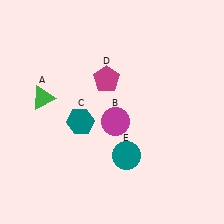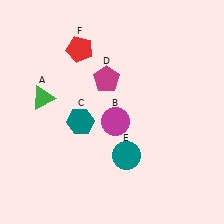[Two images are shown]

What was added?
A red pentagon (F) was added in Image 2.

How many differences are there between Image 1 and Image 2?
There is 1 difference between the two images.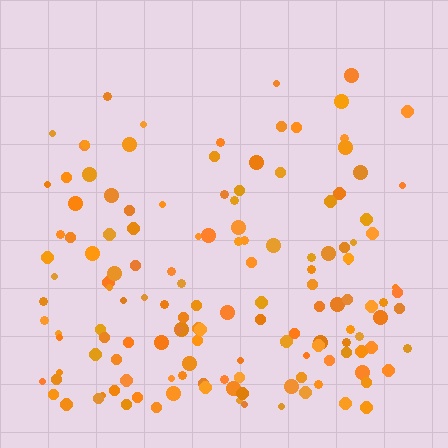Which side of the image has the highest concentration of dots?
The bottom.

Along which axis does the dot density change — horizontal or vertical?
Vertical.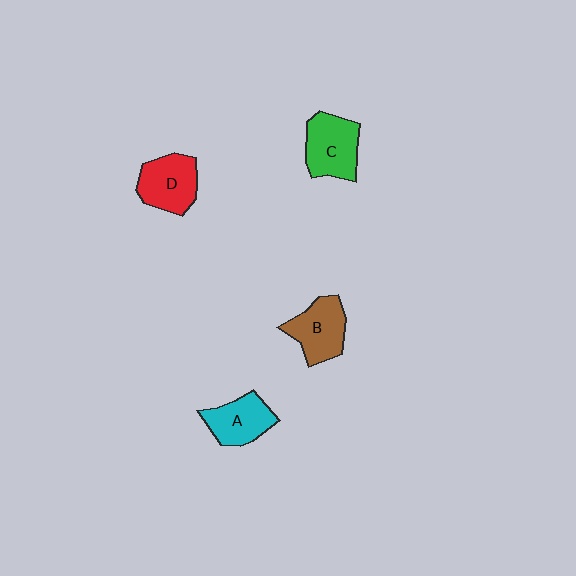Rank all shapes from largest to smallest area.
From largest to smallest: C (green), D (red), B (brown), A (cyan).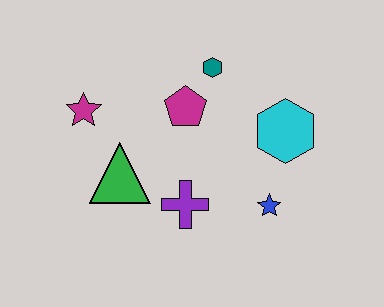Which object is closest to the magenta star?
The green triangle is closest to the magenta star.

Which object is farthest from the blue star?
The magenta star is farthest from the blue star.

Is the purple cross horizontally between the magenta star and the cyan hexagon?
Yes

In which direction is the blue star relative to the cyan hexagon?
The blue star is below the cyan hexagon.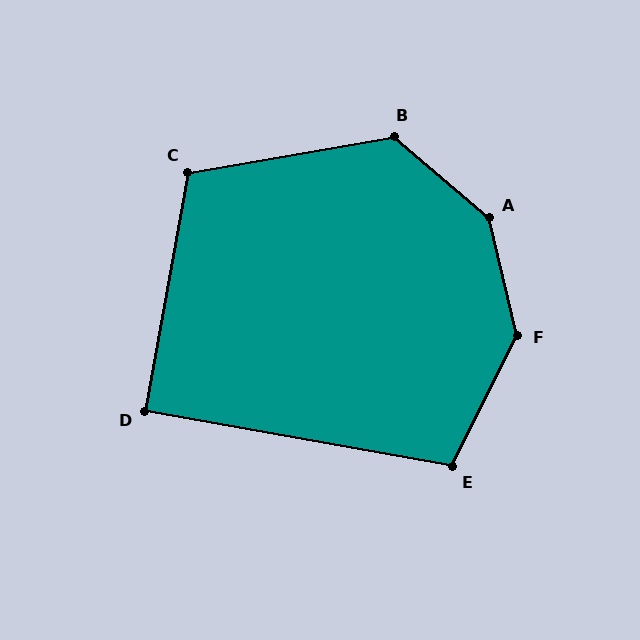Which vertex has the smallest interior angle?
D, at approximately 90 degrees.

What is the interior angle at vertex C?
Approximately 110 degrees (obtuse).